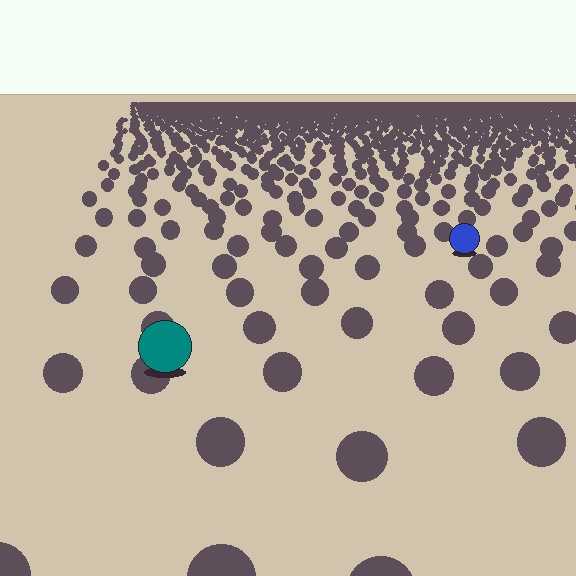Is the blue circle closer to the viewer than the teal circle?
No. The teal circle is closer — you can tell from the texture gradient: the ground texture is coarser near it.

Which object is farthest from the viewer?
The blue circle is farthest from the viewer. It appears smaller and the ground texture around it is denser.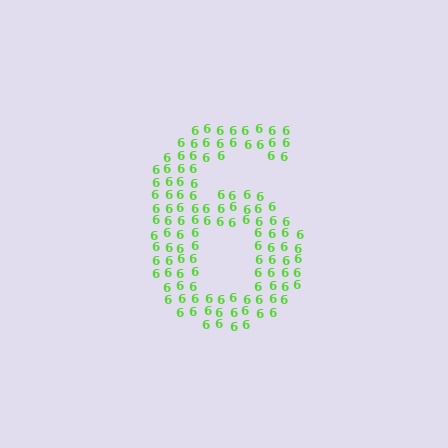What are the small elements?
The small elements are digit 6's.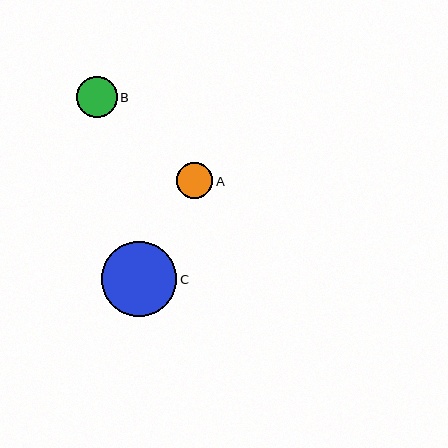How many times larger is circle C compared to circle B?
Circle C is approximately 1.8 times the size of circle B.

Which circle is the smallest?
Circle A is the smallest with a size of approximately 36 pixels.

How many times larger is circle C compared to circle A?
Circle C is approximately 2.1 times the size of circle A.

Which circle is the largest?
Circle C is the largest with a size of approximately 76 pixels.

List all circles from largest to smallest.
From largest to smallest: C, B, A.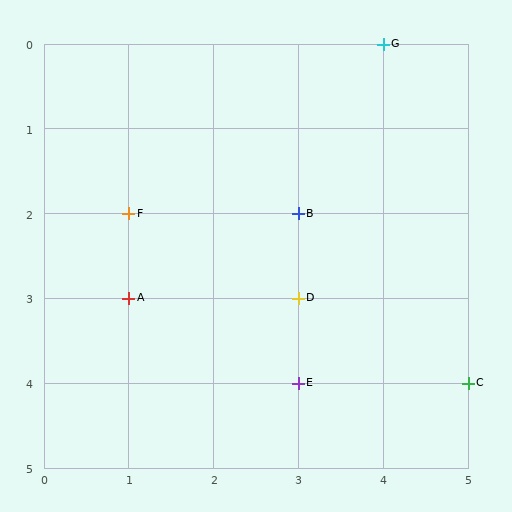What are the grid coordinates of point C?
Point C is at grid coordinates (5, 4).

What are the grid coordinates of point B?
Point B is at grid coordinates (3, 2).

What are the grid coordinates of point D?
Point D is at grid coordinates (3, 3).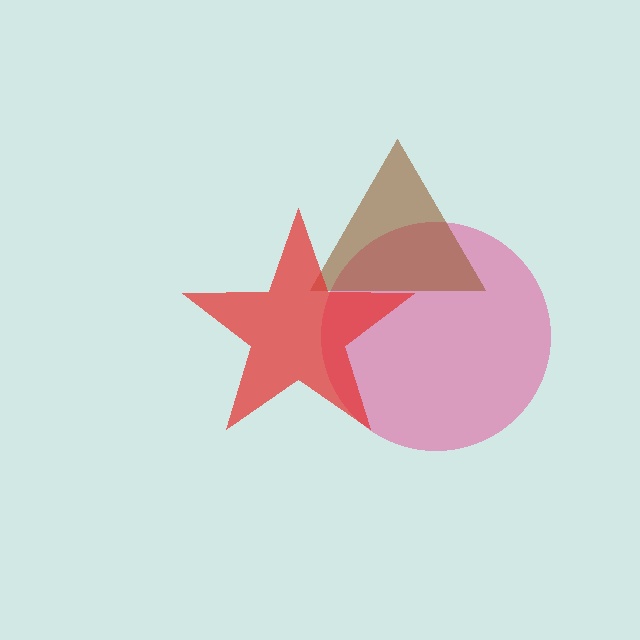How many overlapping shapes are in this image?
There are 3 overlapping shapes in the image.